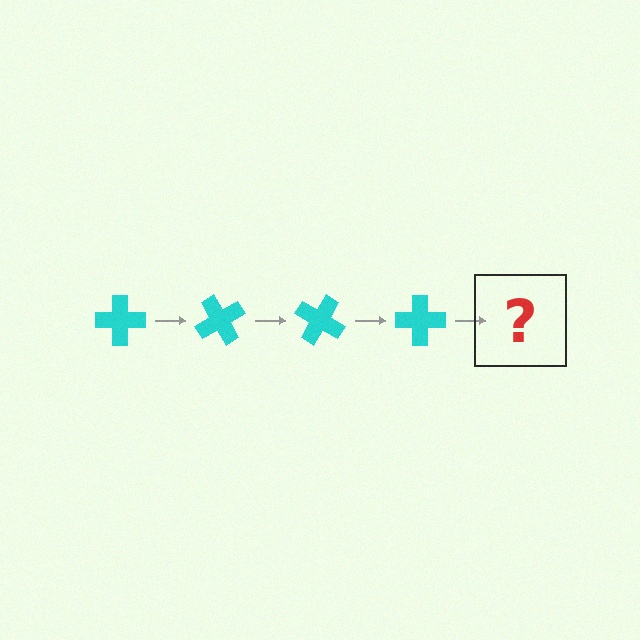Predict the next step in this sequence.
The next step is a cyan cross rotated 240 degrees.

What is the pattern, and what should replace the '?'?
The pattern is that the cross rotates 60 degrees each step. The '?' should be a cyan cross rotated 240 degrees.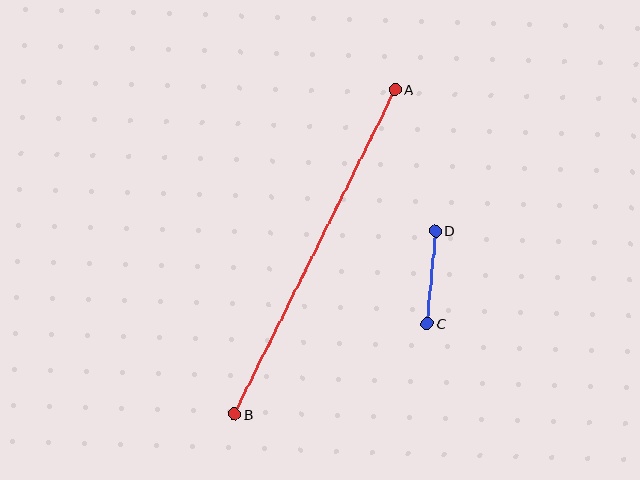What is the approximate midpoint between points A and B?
The midpoint is at approximately (315, 252) pixels.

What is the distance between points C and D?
The distance is approximately 93 pixels.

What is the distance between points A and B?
The distance is approximately 362 pixels.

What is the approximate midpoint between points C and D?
The midpoint is at approximately (431, 277) pixels.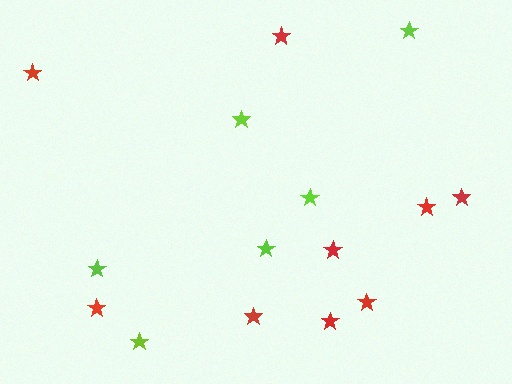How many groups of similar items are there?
There are 2 groups: one group of red stars (9) and one group of lime stars (6).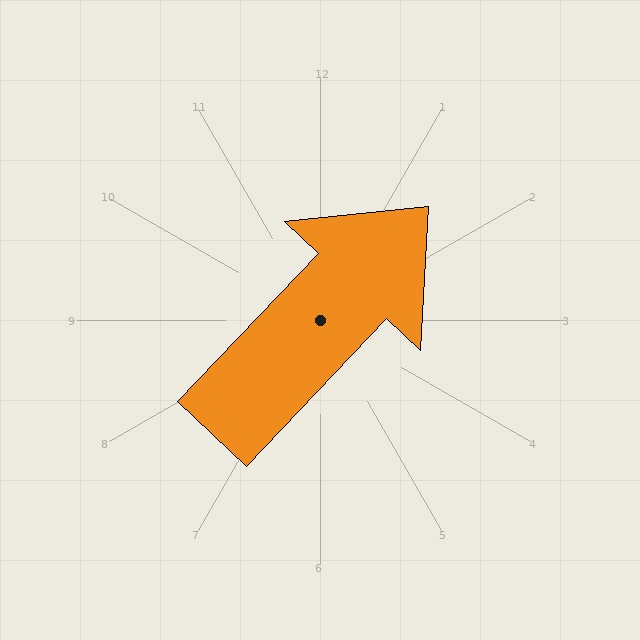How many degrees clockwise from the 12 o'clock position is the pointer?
Approximately 44 degrees.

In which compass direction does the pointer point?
Northeast.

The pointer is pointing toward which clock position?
Roughly 1 o'clock.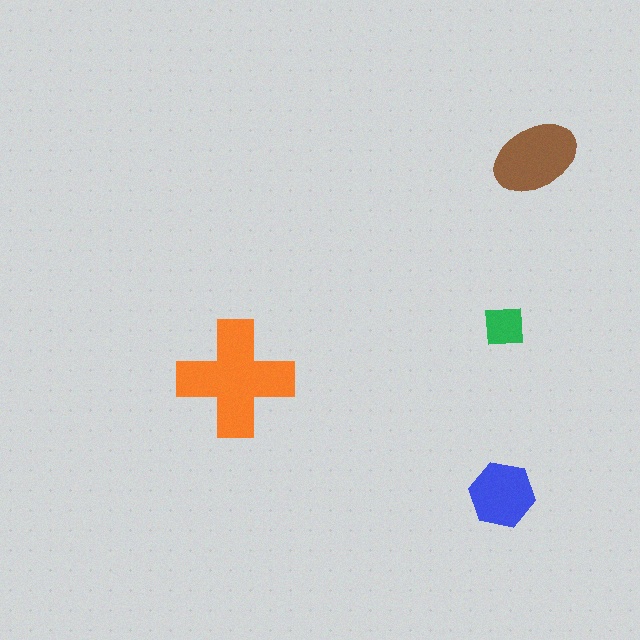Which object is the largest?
The orange cross.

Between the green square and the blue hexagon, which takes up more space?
The blue hexagon.